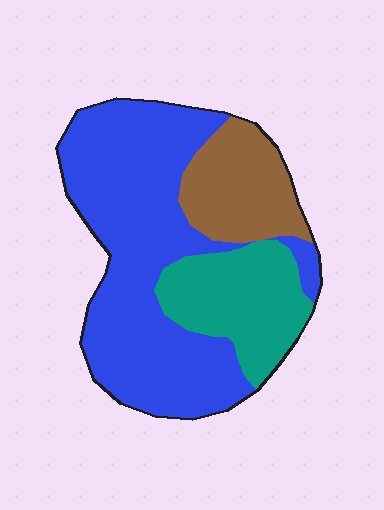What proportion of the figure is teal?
Teal covers around 20% of the figure.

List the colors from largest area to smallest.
From largest to smallest: blue, teal, brown.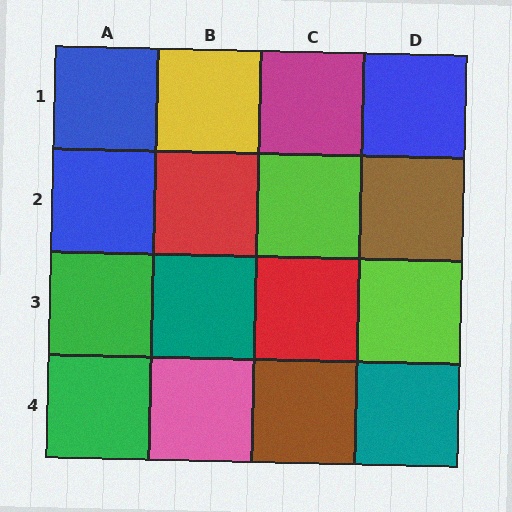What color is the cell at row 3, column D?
Lime.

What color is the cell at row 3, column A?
Green.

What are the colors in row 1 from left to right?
Blue, yellow, magenta, blue.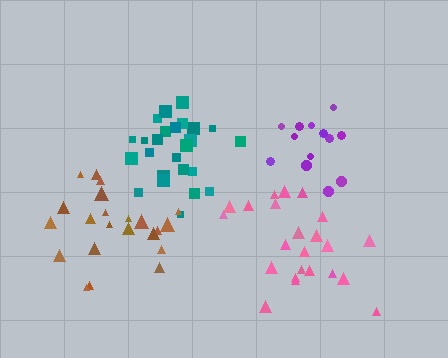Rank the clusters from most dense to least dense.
teal, purple, brown, pink.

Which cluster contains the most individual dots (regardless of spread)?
Teal (25).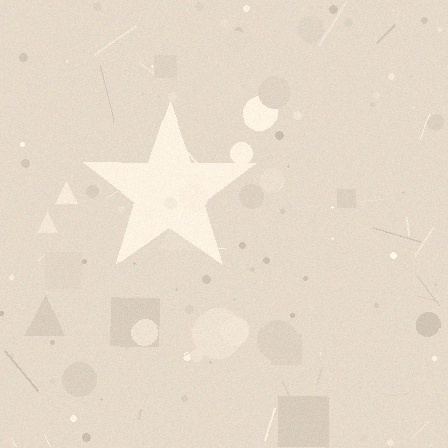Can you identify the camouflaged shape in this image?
The camouflaged shape is a star.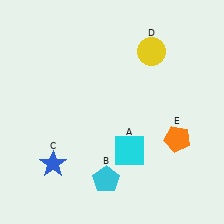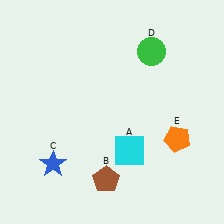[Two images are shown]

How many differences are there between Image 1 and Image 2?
There are 2 differences between the two images.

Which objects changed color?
B changed from cyan to brown. D changed from yellow to green.